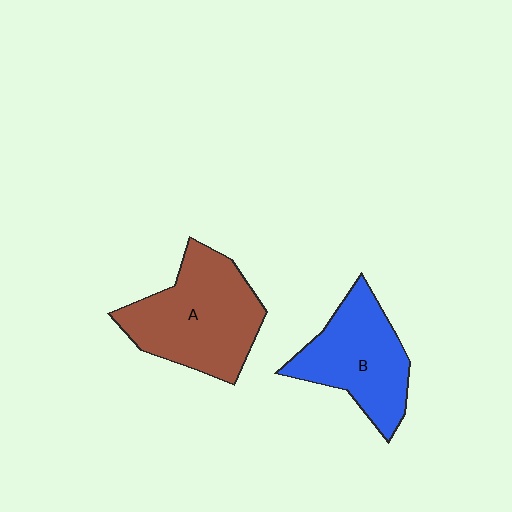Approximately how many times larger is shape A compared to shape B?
Approximately 1.2 times.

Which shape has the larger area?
Shape A (brown).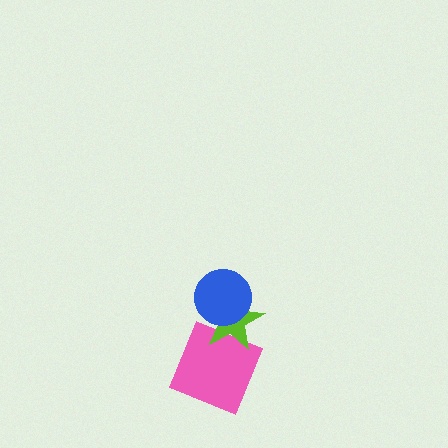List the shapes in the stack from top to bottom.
From top to bottom: the blue circle, the lime star, the pink square.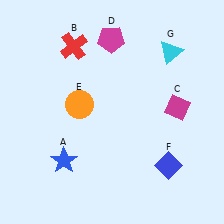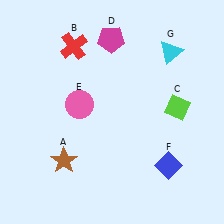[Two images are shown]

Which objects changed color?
A changed from blue to brown. C changed from magenta to lime. E changed from orange to pink.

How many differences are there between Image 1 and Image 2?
There are 3 differences between the two images.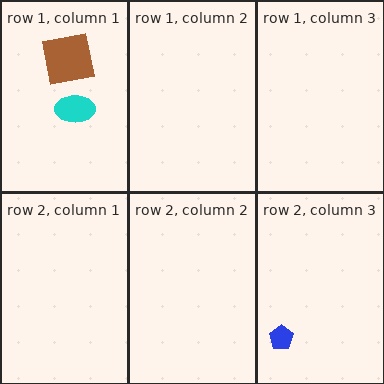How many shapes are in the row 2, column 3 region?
1.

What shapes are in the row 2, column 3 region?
The blue pentagon.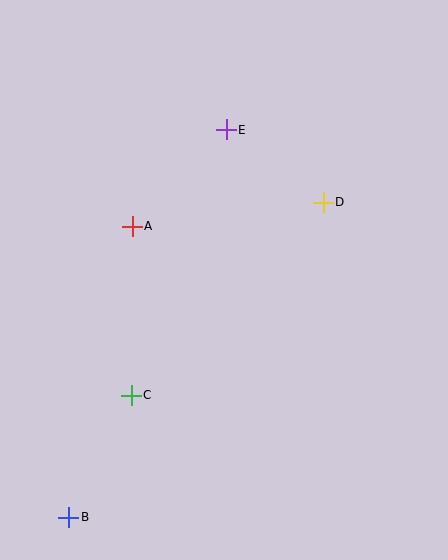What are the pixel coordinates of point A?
Point A is at (132, 226).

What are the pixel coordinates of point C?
Point C is at (131, 395).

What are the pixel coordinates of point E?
Point E is at (226, 130).